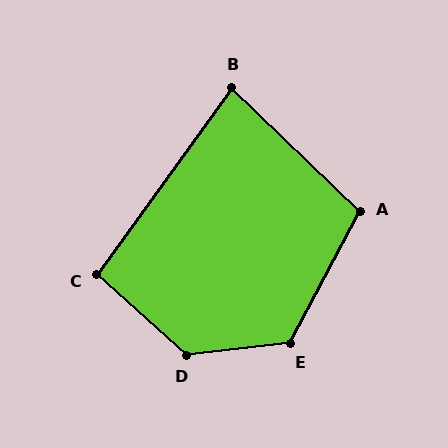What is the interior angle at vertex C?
Approximately 96 degrees (obtuse).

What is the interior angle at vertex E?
Approximately 125 degrees (obtuse).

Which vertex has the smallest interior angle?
B, at approximately 82 degrees.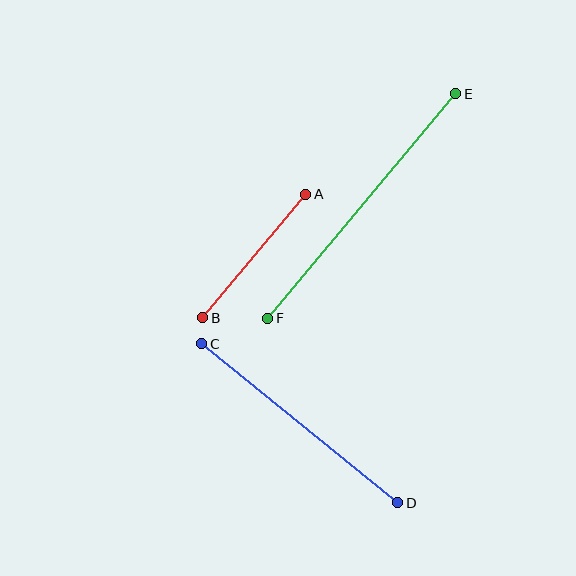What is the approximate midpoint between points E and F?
The midpoint is at approximately (362, 206) pixels.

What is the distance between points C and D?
The distance is approximately 252 pixels.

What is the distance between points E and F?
The distance is approximately 293 pixels.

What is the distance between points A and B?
The distance is approximately 161 pixels.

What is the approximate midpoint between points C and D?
The midpoint is at approximately (300, 423) pixels.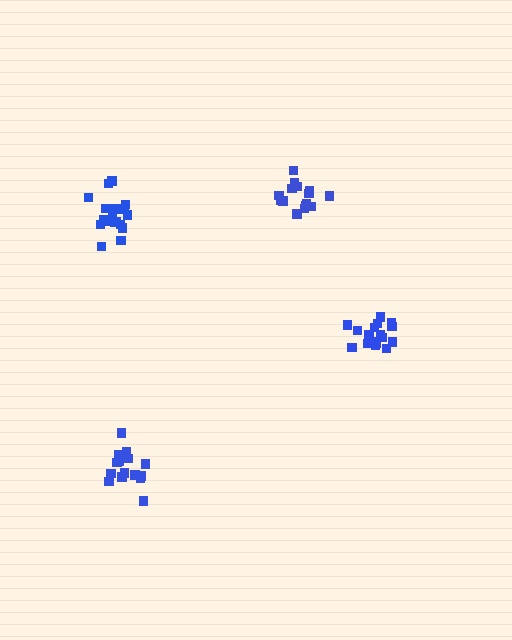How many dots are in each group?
Group 1: 15 dots, Group 2: 18 dots, Group 3: 15 dots, Group 4: 17 dots (65 total).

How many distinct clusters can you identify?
There are 4 distinct clusters.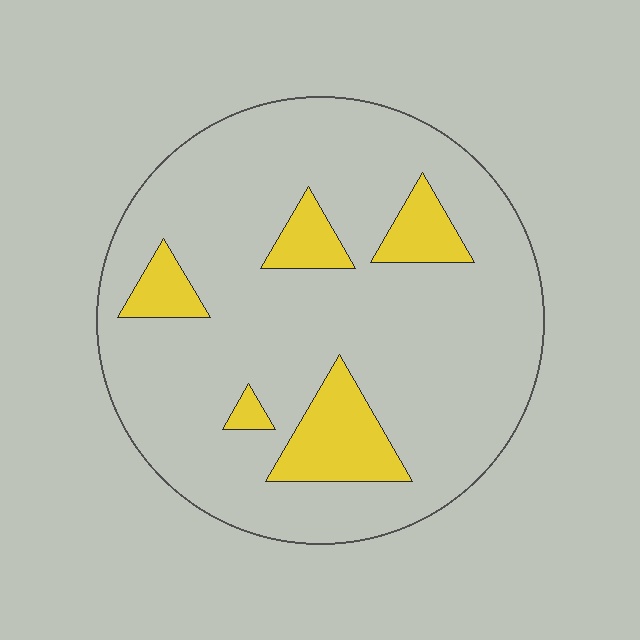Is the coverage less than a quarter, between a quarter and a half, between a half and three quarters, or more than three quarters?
Less than a quarter.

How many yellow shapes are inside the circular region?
5.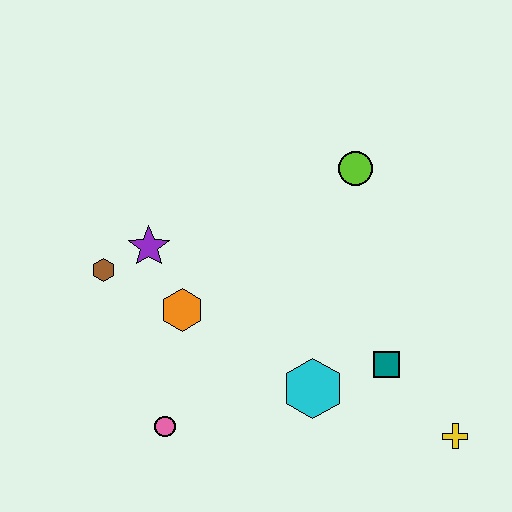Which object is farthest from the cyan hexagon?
The brown hexagon is farthest from the cyan hexagon.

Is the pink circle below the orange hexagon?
Yes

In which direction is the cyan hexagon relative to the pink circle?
The cyan hexagon is to the right of the pink circle.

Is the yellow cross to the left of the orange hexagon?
No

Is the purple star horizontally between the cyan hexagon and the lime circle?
No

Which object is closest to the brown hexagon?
The purple star is closest to the brown hexagon.